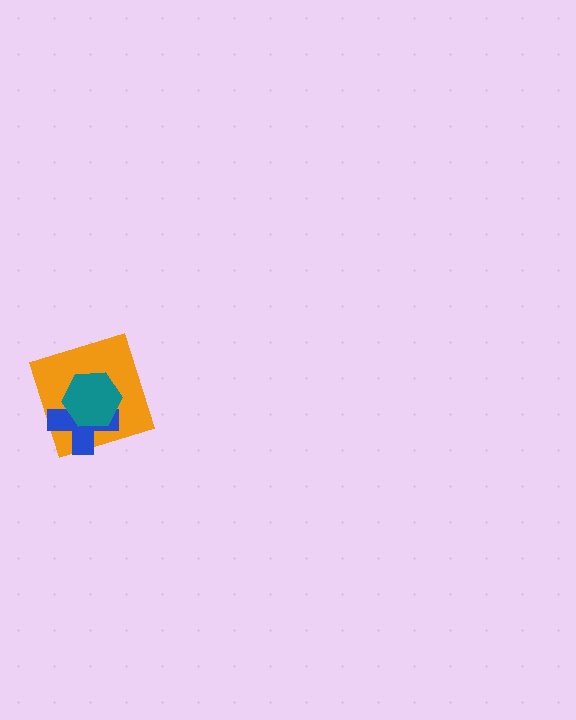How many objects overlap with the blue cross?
2 objects overlap with the blue cross.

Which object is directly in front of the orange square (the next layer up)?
The blue cross is directly in front of the orange square.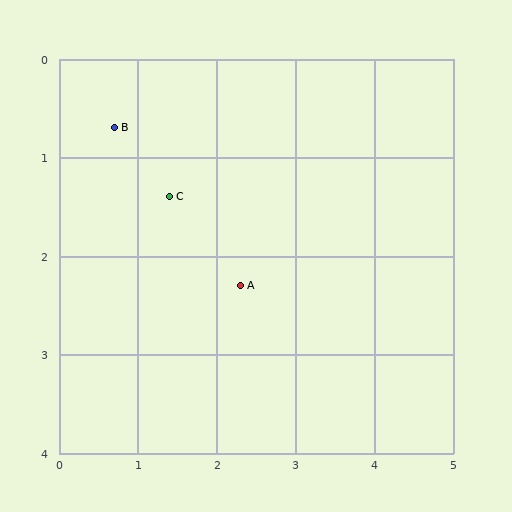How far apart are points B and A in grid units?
Points B and A are about 2.3 grid units apart.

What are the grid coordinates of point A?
Point A is at approximately (2.3, 2.3).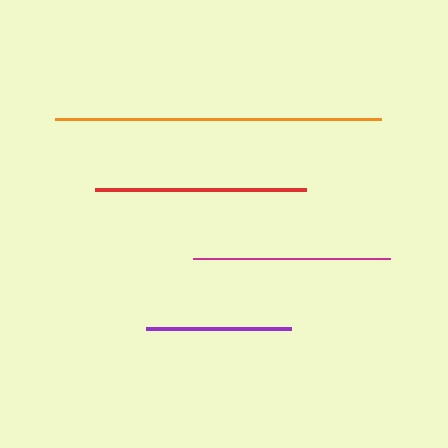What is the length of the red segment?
The red segment is approximately 211 pixels long.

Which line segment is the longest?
The orange line is the longest at approximately 325 pixels.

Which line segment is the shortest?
The purple line is the shortest at approximately 145 pixels.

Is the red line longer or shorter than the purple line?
The red line is longer than the purple line.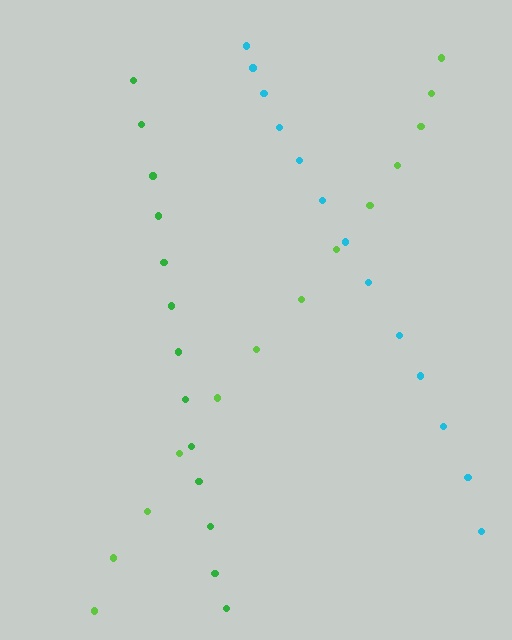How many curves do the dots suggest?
There are 3 distinct paths.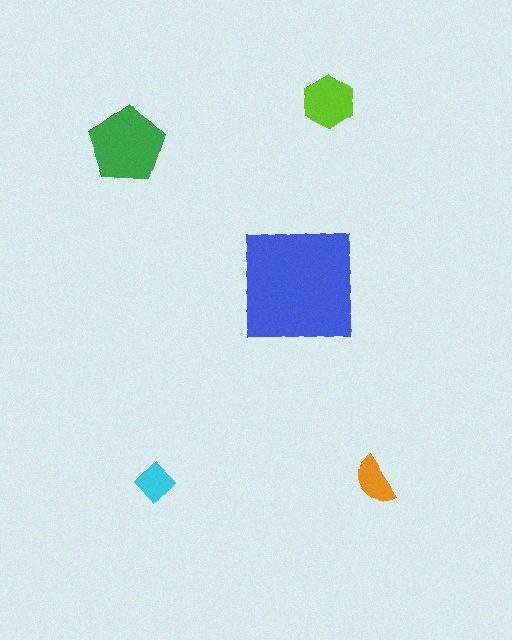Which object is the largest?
The blue square.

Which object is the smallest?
The cyan diamond.